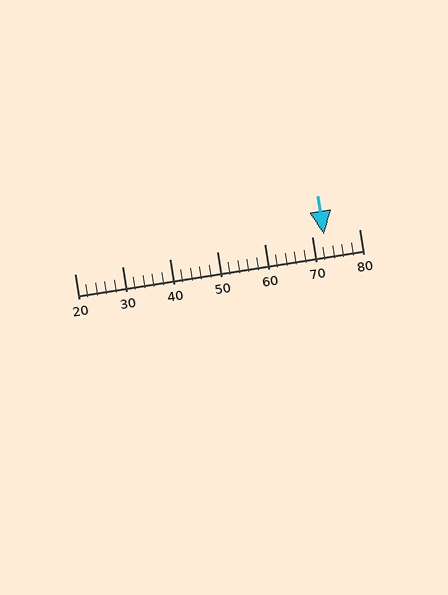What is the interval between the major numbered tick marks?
The major tick marks are spaced 10 units apart.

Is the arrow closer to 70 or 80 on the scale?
The arrow is closer to 70.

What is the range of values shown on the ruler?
The ruler shows values from 20 to 80.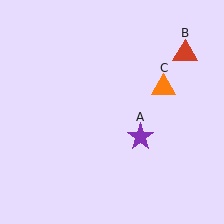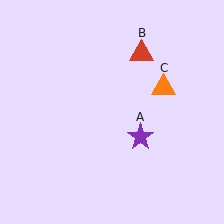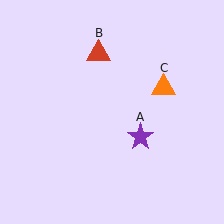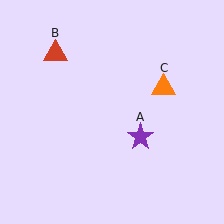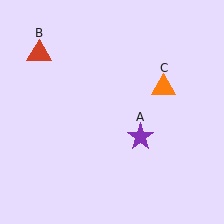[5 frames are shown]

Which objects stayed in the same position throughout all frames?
Purple star (object A) and orange triangle (object C) remained stationary.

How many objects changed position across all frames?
1 object changed position: red triangle (object B).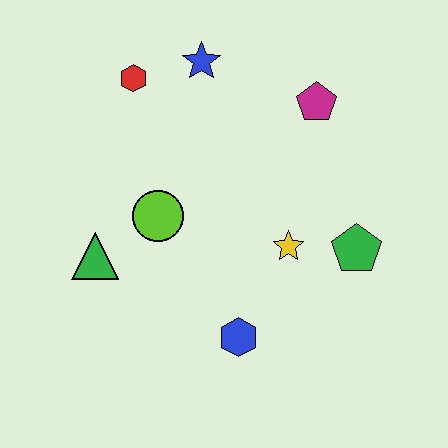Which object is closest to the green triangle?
The lime circle is closest to the green triangle.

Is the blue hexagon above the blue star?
No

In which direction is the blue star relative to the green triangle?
The blue star is above the green triangle.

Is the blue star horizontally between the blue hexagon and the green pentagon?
No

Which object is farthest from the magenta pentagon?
The green triangle is farthest from the magenta pentagon.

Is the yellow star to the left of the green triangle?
No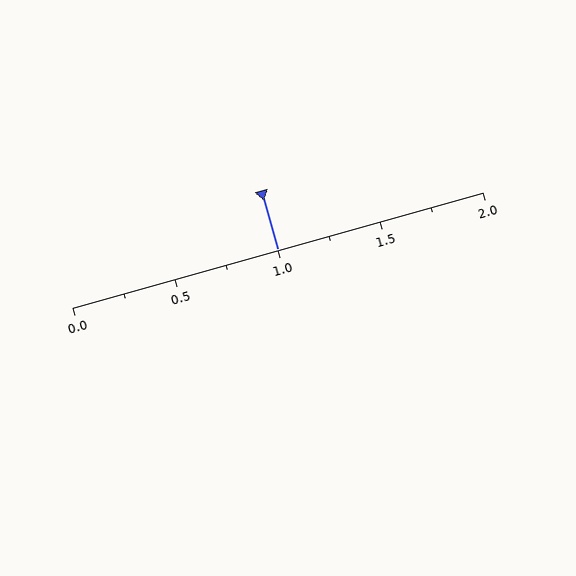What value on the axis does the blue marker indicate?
The marker indicates approximately 1.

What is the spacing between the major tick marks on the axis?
The major ticks are spaced 0.5 apart.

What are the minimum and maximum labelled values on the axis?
The axis runs from 0.0 to 2.0.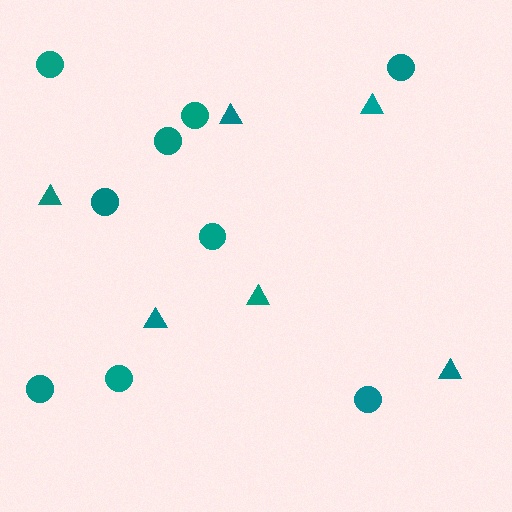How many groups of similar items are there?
There are 2 groups: one group of triangles (6) and one group of circles (9).